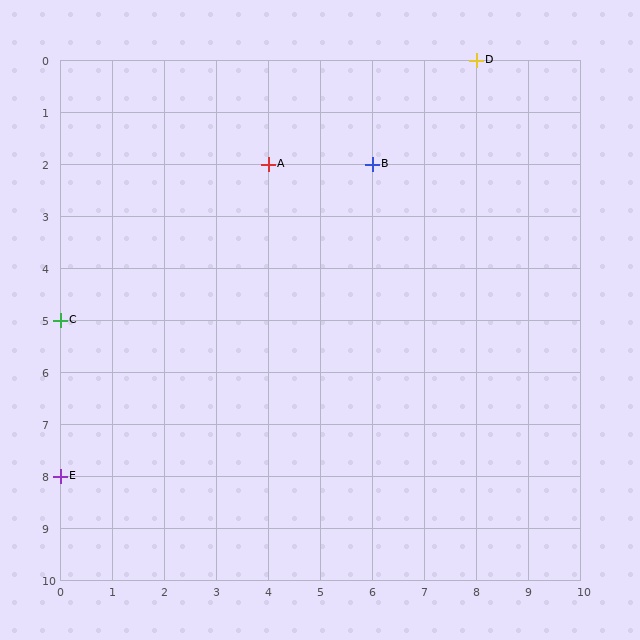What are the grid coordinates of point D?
Point D is at grid coordinates (8, 0).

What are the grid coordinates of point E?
Point E is at grid coordinates (0, 8).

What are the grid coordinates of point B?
Point B is at grid coordinates (6, 2).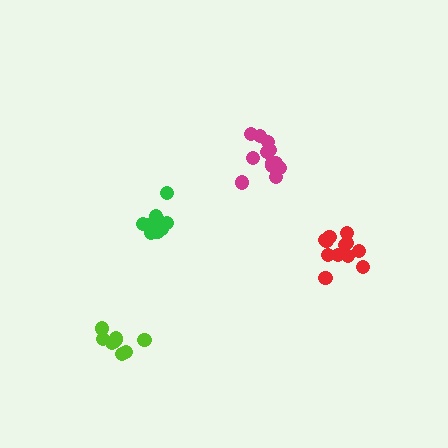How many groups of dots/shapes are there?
There are 4 groups.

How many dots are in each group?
Group 1: 12 dots, Group 2: 12 dots, Group 3: 12 dots, Group 4: 9 dots (45 total).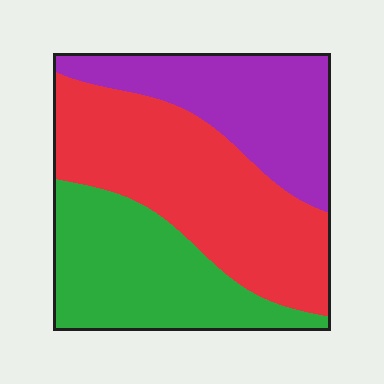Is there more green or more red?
Red.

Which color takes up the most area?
Red, at roughly 40%.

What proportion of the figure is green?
Green takes up about one third (1/3) of the figure.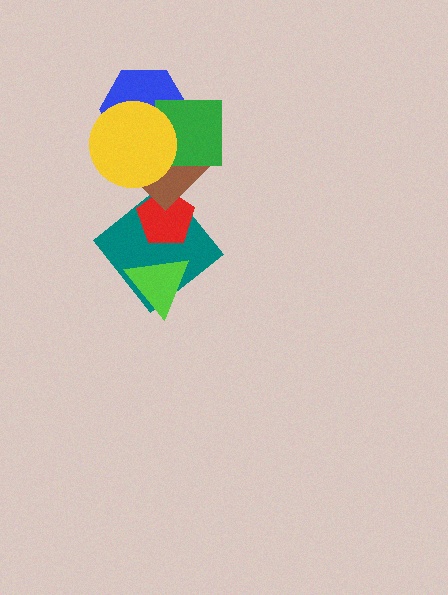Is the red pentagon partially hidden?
Yes, it is partially covered by another shape.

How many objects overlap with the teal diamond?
2 objects overlap with the teal diamond.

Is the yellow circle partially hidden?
No, no other shape covers it.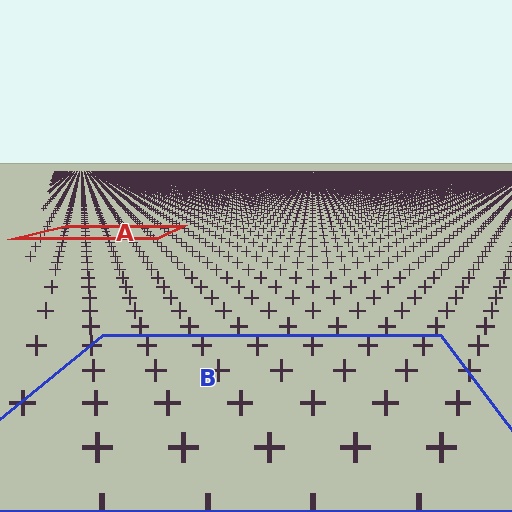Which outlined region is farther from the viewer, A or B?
Region A is farther from the viewer — the texture elements inside it appear smaller and more densely packed.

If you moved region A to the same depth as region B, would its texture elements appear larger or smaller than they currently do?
They would appear larger. At a closer depth, the same texture elements are projected at a bigger on-screen size.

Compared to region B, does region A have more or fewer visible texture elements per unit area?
Region A has more texture elements per unit area — they are packed more densely because it is farther away.